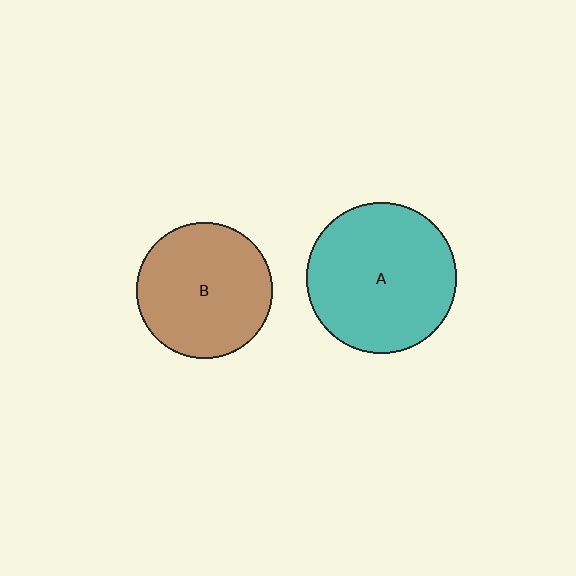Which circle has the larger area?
Circle A (teal).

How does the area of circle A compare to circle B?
Approximately 1.2 times.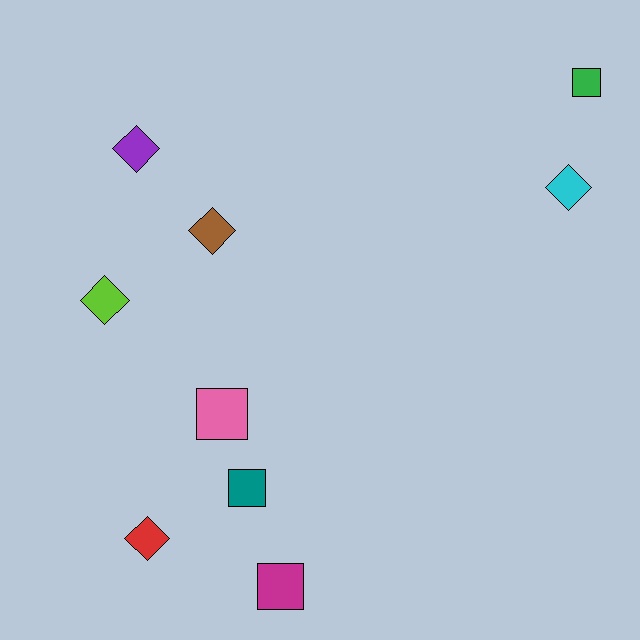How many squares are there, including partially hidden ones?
There are 4 squares.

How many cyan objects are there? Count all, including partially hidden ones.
There is 1 cyan object.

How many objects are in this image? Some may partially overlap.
There are 9 objects.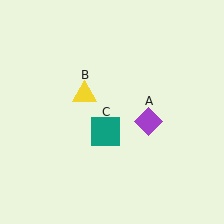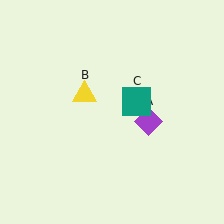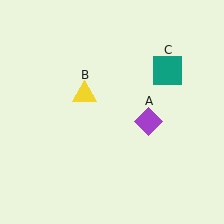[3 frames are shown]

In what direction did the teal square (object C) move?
The teal square (object C) moved up and to the right.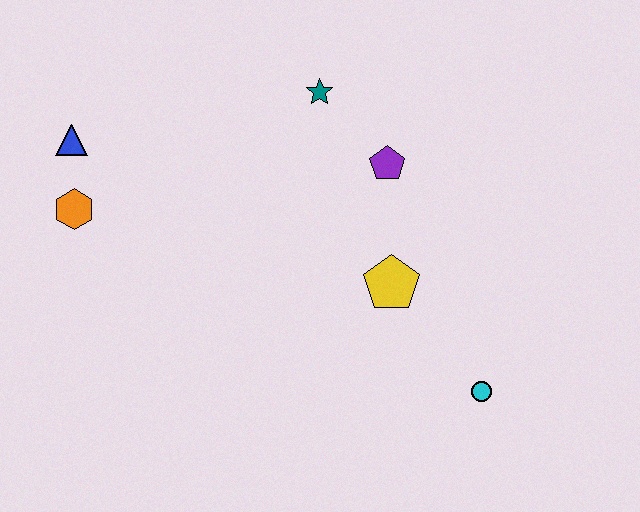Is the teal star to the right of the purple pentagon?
No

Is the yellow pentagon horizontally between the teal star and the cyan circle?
Yes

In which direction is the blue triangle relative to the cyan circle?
The blue triangle is to the left of the cyan circle.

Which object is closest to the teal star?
The purple pentagon is closest to the teal star.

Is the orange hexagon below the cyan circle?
No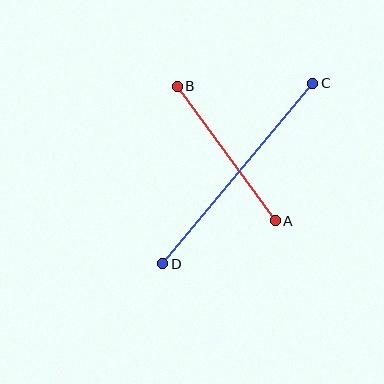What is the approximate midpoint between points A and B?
The midpoint is at approximately (226, 153) pixels.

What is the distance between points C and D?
The distance is approximately 235 pixels.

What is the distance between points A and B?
The distance is approximately 166 pixels.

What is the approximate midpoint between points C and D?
The midpoint is at approximately (238, 174) pixels.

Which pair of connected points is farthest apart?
Points C and D are farthest apart.